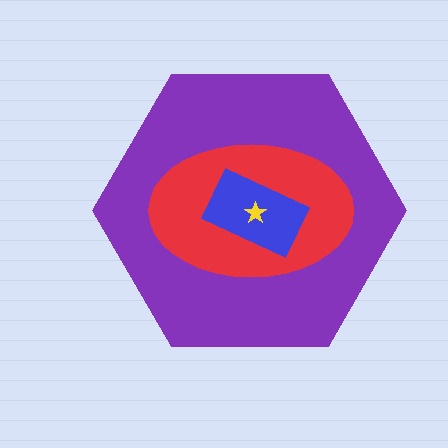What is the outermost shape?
The purple hexagon.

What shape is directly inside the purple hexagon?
The red ellipse.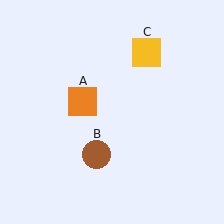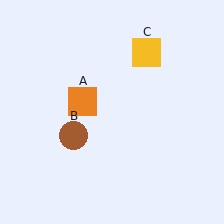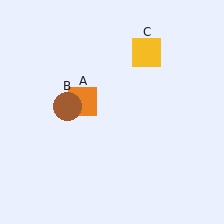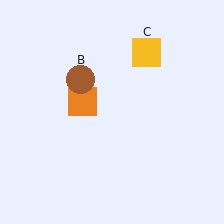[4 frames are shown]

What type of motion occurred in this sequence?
The brown circle (object B) rotated clockwise around the center of the scene.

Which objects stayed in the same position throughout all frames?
Orange square (object A) and yellow square (object C) remained stationary.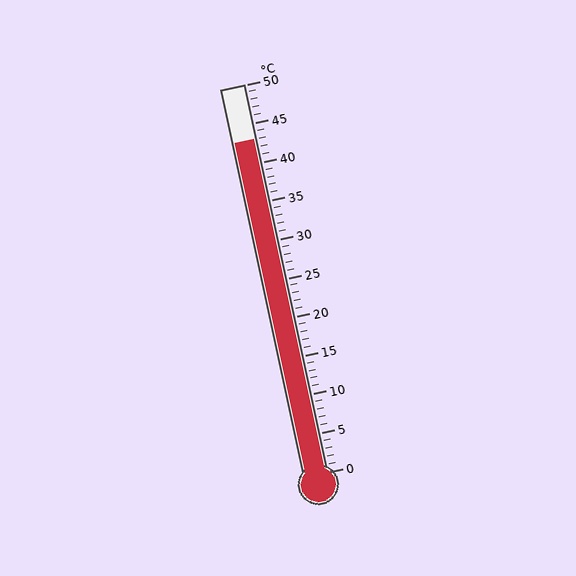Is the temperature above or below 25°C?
The temperature is above 25°C.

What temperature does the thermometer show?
The thermometer shows approximately 43°C.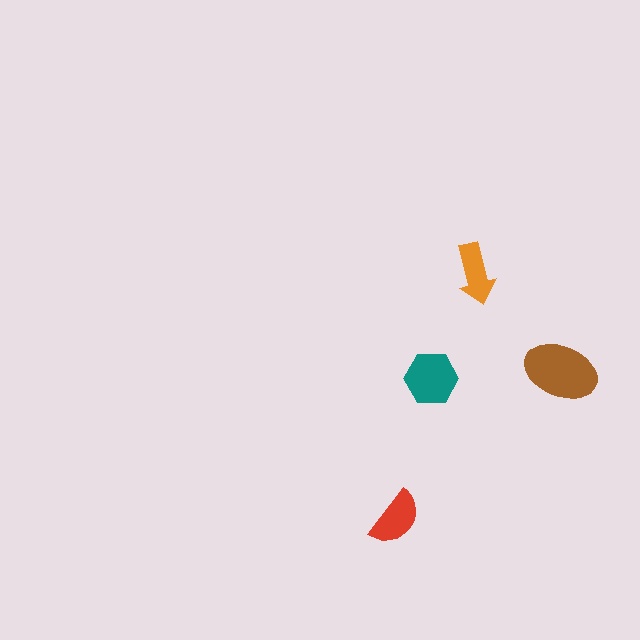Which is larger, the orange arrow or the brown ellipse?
The brown ellipse.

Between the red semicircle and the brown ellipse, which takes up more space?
The brown ellipse.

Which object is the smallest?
The orange arrow.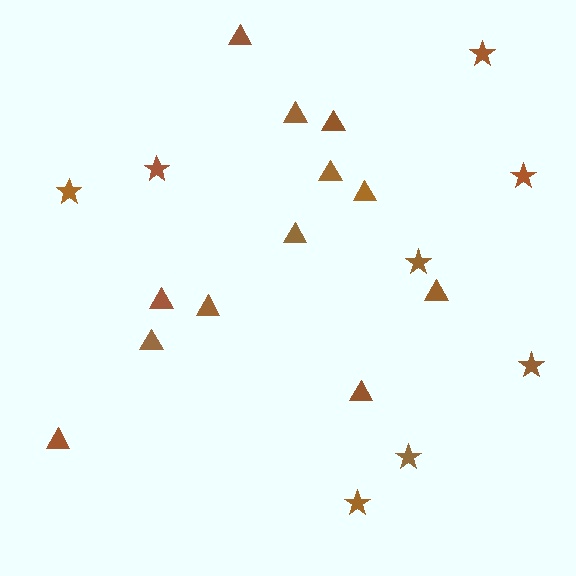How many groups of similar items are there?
There are 2 groups: one group of stars (8) and one group of triangles (12).